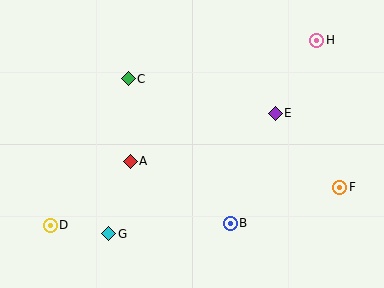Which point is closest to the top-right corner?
Point H is closest to the top-right corner.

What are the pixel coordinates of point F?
Point F is at (340, 187).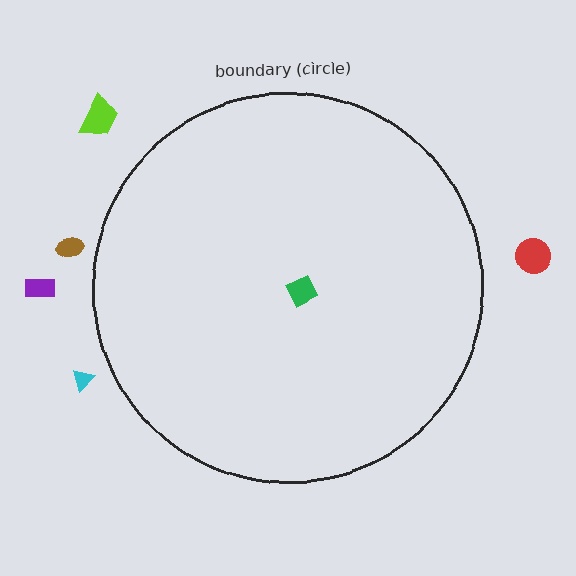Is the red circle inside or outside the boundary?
Outside.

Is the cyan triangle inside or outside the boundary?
Outside.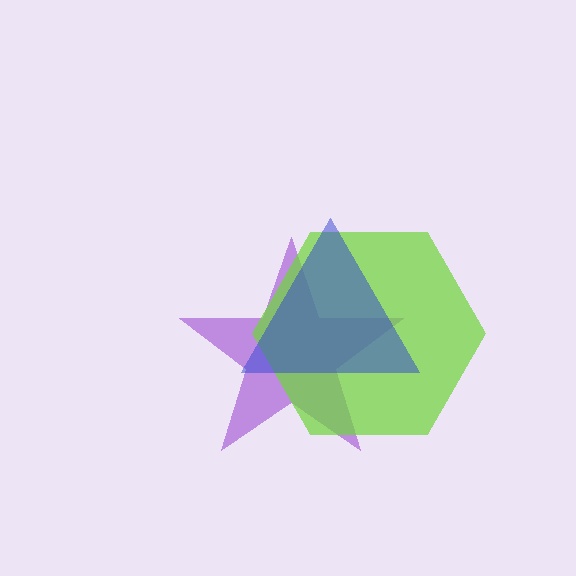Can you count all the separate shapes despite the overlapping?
Yes, there are 3 separate shapes.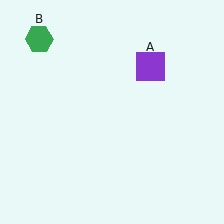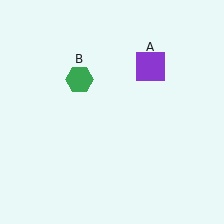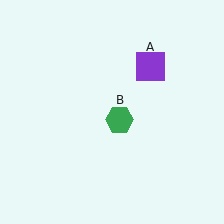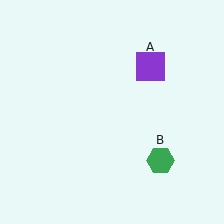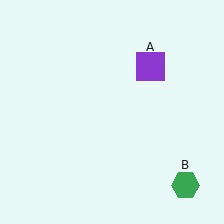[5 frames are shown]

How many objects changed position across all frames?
1 object changed position: green hexagon (object B).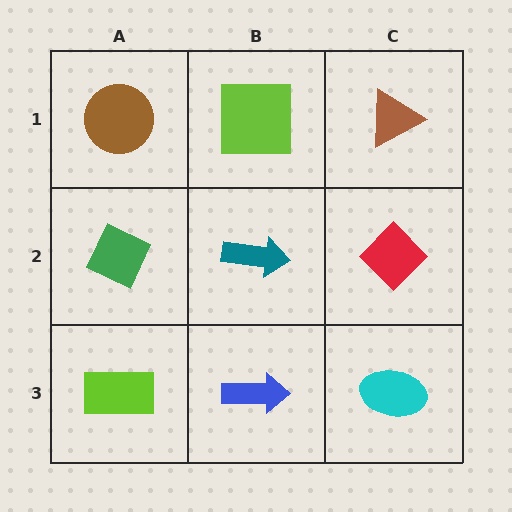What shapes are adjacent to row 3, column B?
A teal arrow (row 2, column B), a lime rectangle (row 3, column A), a cyan ellipse (row 3, column C).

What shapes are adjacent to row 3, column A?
A green diamond (row 2, column A), a blue arrow (row 3, column B).